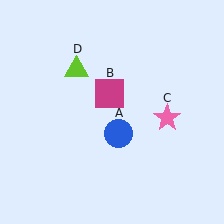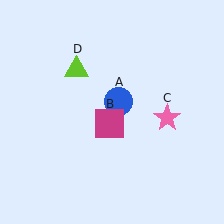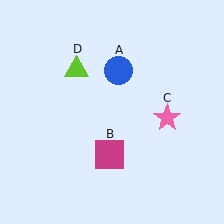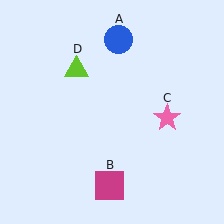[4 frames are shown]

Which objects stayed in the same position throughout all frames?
Pink star (object C) and lime triangle (object D) remained stationary.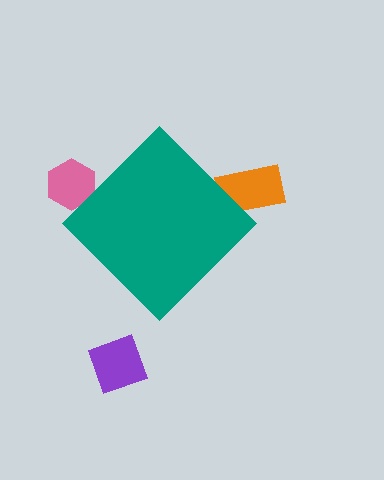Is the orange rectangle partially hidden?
Yes, the orange rectangle is partially hidden behind the teal diamond.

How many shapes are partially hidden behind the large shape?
2 shapes are partially hidden.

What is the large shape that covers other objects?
A teal diamond.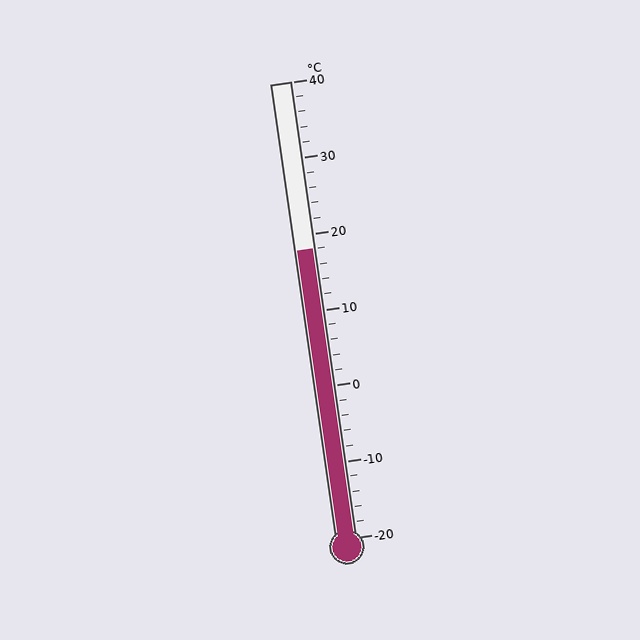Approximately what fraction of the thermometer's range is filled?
The thermometer is filled to approximately 65% of its range.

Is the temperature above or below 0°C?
The temperature is above 0°C.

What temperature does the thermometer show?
The thermometer shows approximately 18°C.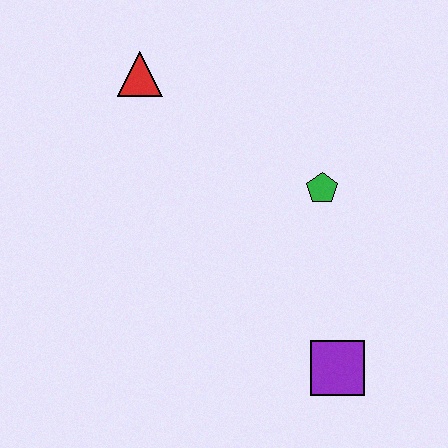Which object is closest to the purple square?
The green pentagon is closest to the purple square.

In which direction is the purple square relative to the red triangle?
The purple square is below the red triangle.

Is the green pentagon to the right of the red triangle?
Yes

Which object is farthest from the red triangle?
The purple square is farthest from the red triangle.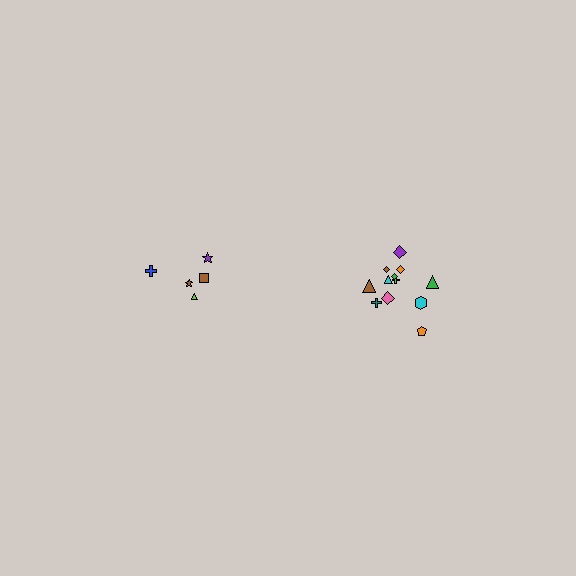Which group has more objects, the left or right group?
The right group.